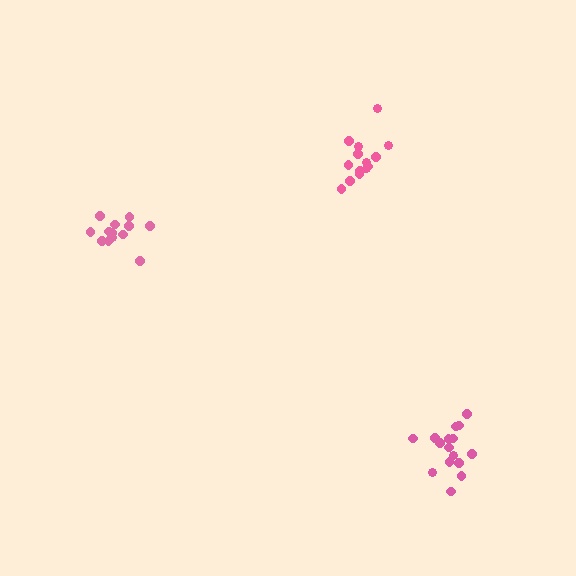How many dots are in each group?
Group 1: 14 dots, Group 2: 16 dots, Group 3: 13 dots (43 total).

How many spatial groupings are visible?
There are 3 spatial groupings.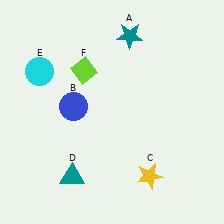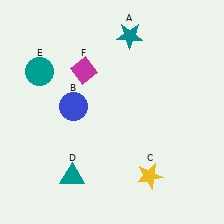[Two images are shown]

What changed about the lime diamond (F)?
In Image 1, F is lime. In Image 2, it changed to magenta.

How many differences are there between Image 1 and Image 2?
There are 2 differences between the two images.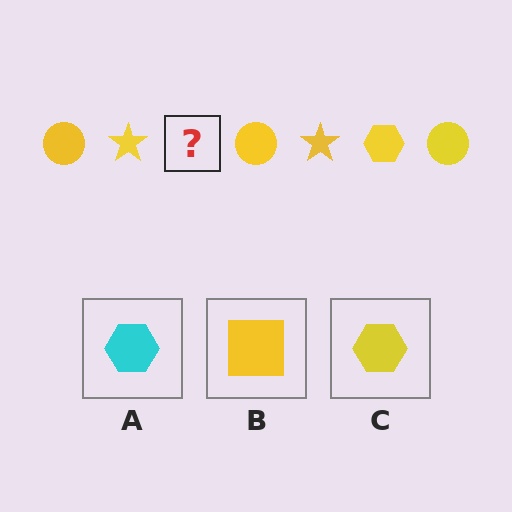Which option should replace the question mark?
Option C.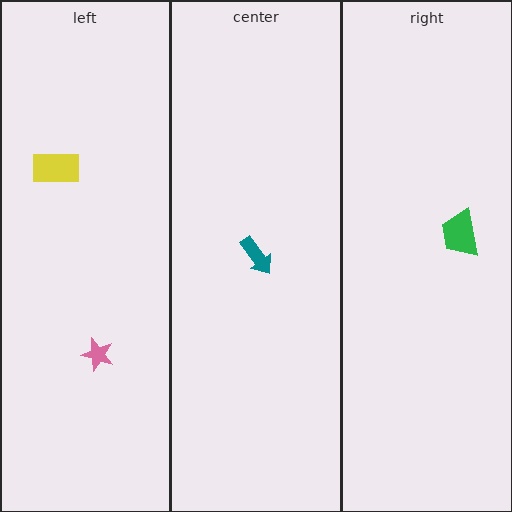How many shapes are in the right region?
1.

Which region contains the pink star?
The left region.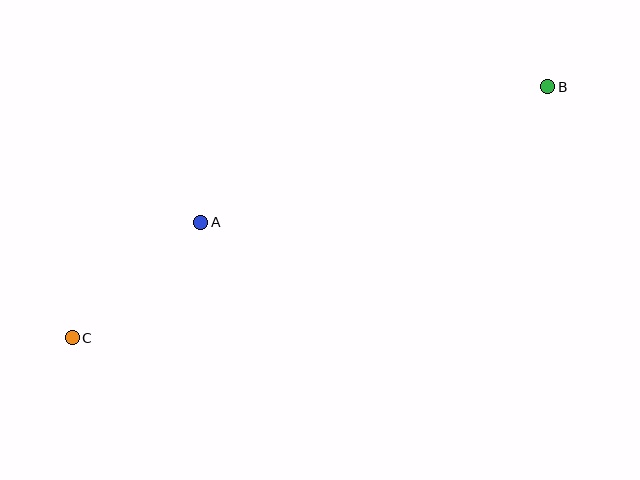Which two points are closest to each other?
Points A and C are closest to each other.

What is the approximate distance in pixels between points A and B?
The distance between A and B is approximately 372 pixels.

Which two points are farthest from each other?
Points B and C are farthest from each other.